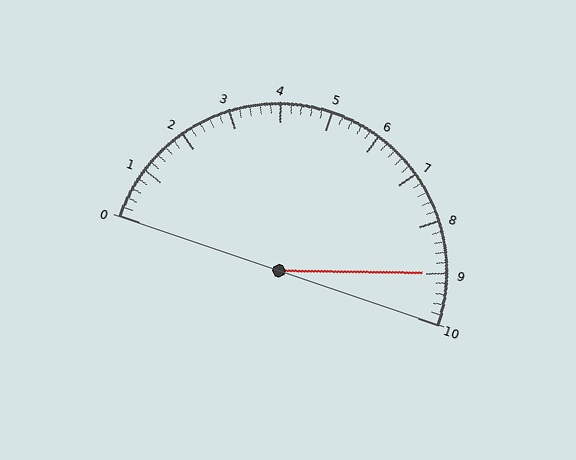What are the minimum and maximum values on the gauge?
The gauge ranges from 0 to 10.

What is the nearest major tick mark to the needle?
The nearest major tick mark is 9.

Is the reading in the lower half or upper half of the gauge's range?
The reading is in the upper half of the range (0 to 10).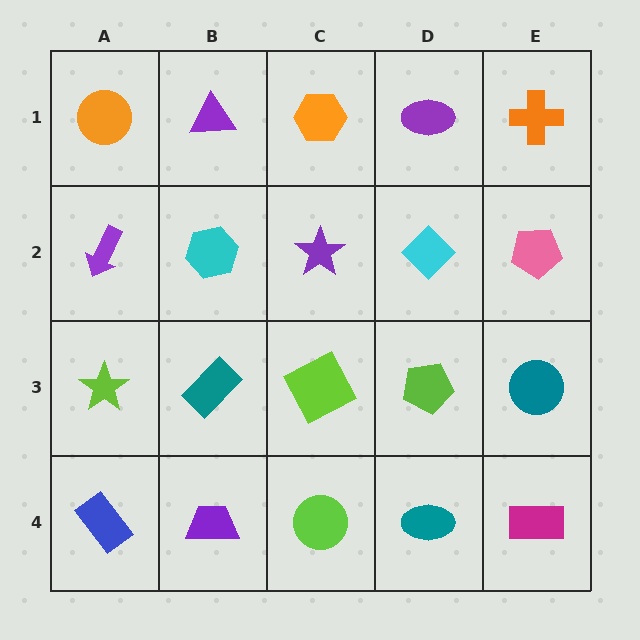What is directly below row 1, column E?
A pink pentagon.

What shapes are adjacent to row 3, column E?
A pink pentagon (row 2, column E), a magenta rectangle (row 4, column E), a lime pentagon (row 3, column D).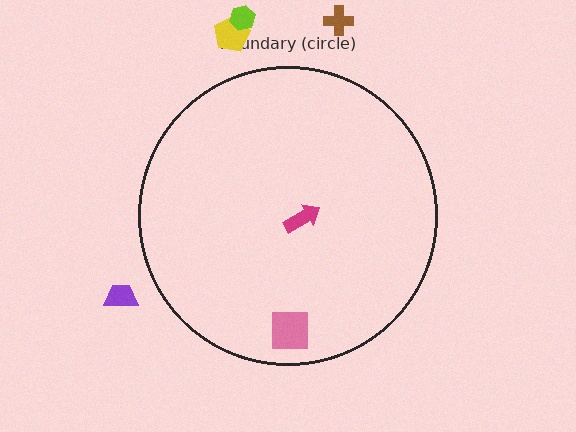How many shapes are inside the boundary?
2 inside, 4 outside.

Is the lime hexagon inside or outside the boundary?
Outside.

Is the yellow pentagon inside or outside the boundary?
Outside.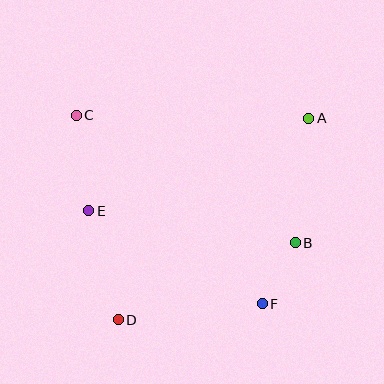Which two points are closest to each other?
Points B and F are closest to each other.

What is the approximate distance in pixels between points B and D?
The distance between B and D is approximately 193 pixels.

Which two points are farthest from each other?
Points A and D are farthest from each other.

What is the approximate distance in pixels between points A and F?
The distance between A and F is approximately 191 pixels.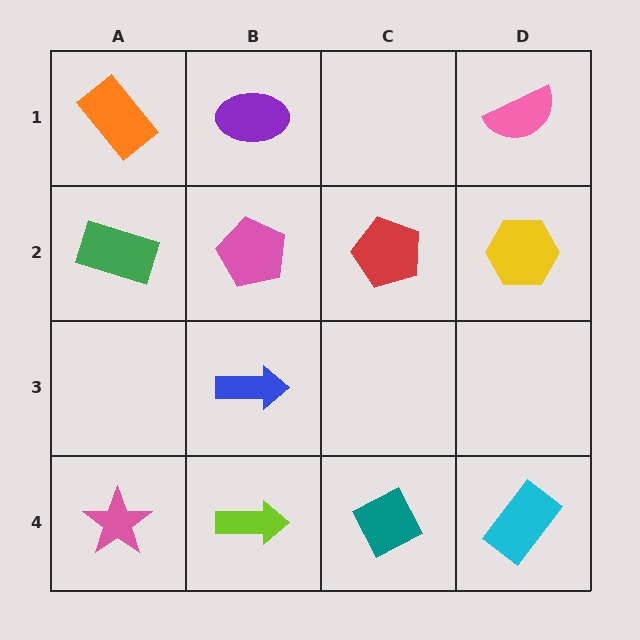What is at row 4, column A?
A pink star.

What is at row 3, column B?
A blue arrow.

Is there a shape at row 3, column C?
No, that cell is empty.